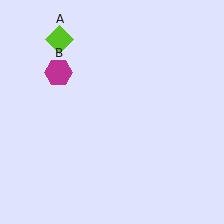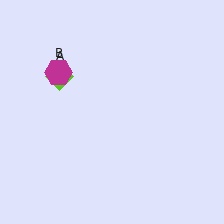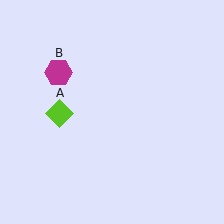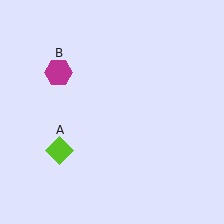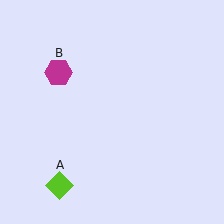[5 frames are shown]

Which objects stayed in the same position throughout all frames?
Magenta hexagon (object B) remained stationary.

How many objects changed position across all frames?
1 object changed position: lime diamond (object A).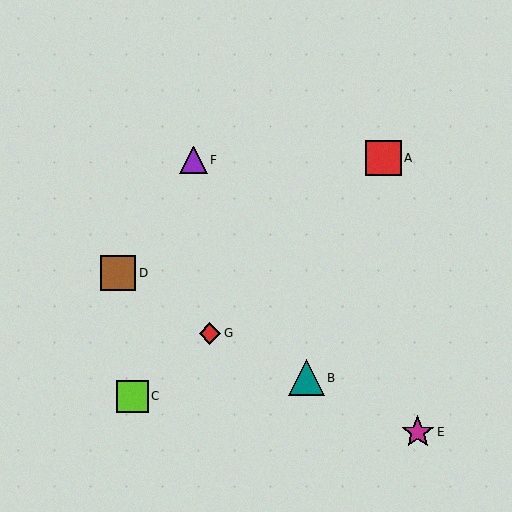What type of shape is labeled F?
Shape F is a purple triangle.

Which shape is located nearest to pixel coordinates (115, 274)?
The brown square (labeled D) at (118, 273) is nearest to that location.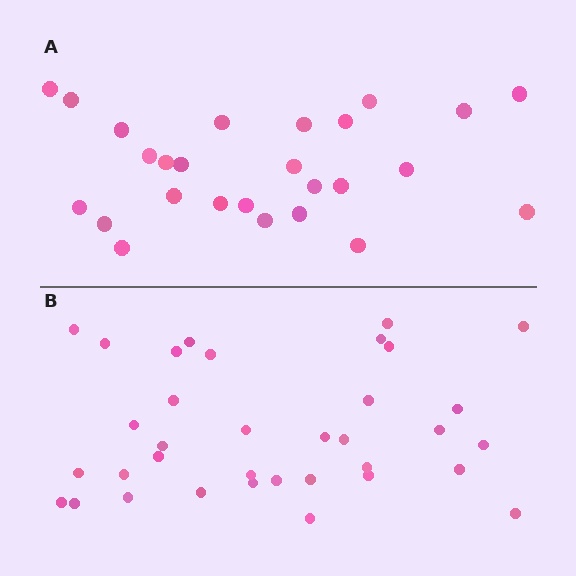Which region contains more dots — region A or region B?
Region B (the bottom region) has more dots.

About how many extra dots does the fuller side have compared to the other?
Region B has roughly 8 or so more dots than region A.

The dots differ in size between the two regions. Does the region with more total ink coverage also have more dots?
No. Region A has more total ink coverage because its dots are larger, but region B actually contains more individual dots. Total area can be misleading — the number of items is what matters here.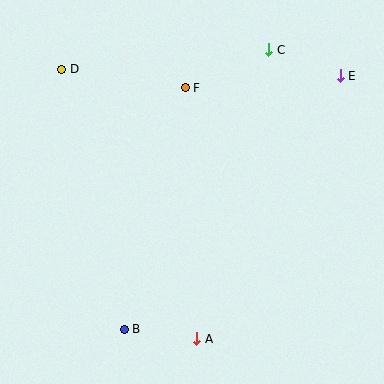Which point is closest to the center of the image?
Point F at (185, 88) is closest to the center.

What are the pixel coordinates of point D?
Point D is at (62, 69).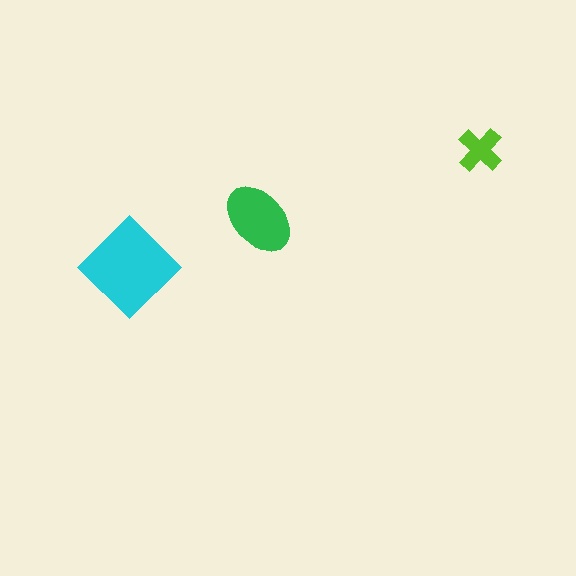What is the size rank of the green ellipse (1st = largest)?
2nd.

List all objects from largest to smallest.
The cyan diamond, the green ellipse, the lime cross.